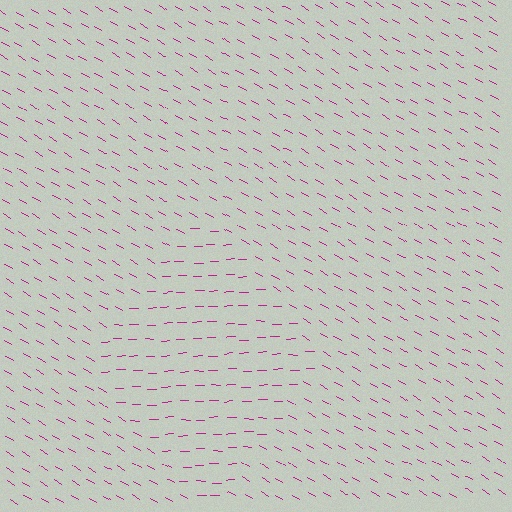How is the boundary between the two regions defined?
The boundary is defined purely by a change in line orientation (approximately 32 degrees difference). All lines are the same color and thickness.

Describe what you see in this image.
The image is filled with small magenta line segments. A diamond region in the image has lines oriented differently from the surrounding lines, creating a visible texture boundary.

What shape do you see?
I see a diamond.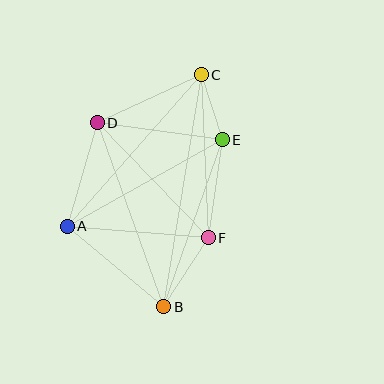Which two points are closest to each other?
Points C and E are closest to each other.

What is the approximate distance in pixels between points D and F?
The distance between D and F is approximately 160 pixels.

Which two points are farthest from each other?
Points B and C are farthest from each other.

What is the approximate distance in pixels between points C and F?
The distance between C and F is approximately 163 pixels.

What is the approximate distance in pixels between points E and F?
The distance between E and F is approximately 99 pixels.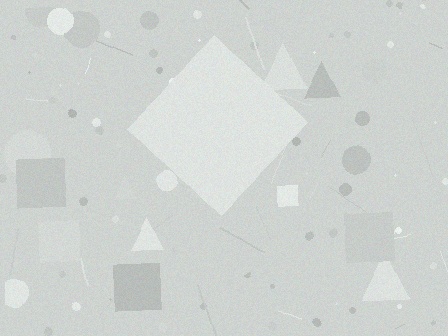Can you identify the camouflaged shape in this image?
The camouflaged shape is a diamond.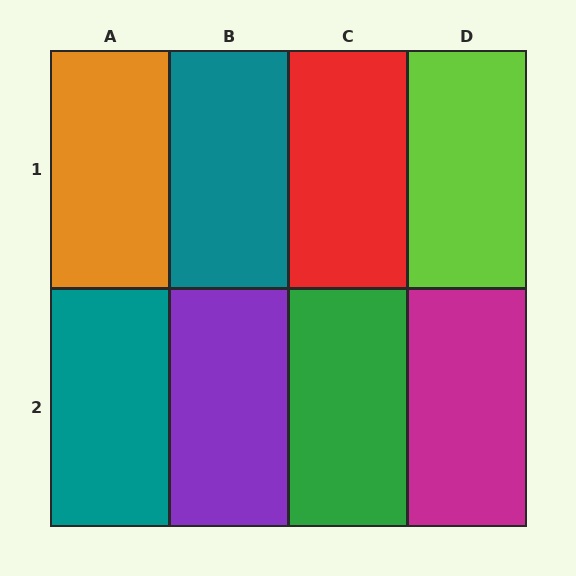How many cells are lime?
1 cell is lime.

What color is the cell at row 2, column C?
Green.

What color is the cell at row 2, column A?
Teal.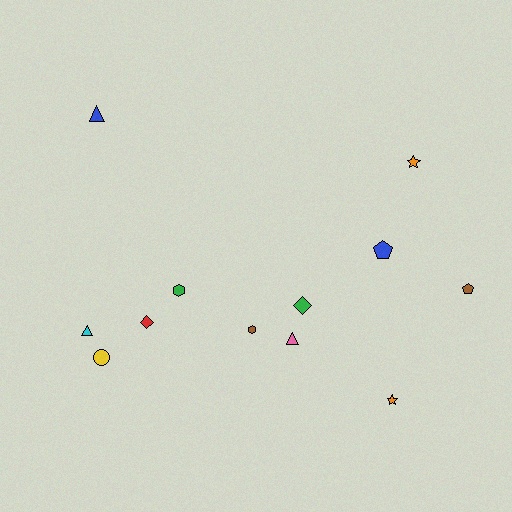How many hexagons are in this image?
There are 2 hexagons.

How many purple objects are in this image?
There are no purple objects.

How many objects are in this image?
There are 12 objects.